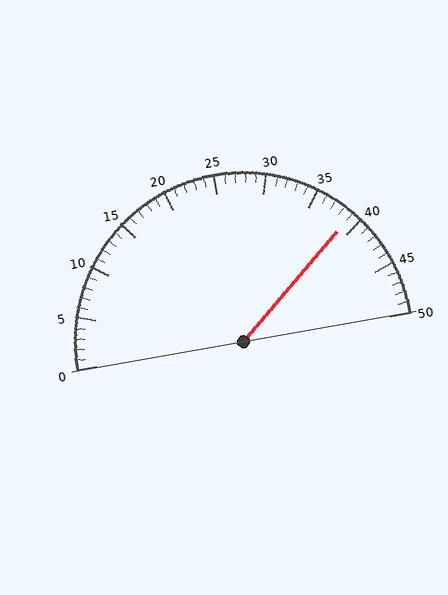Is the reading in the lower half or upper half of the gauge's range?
The reading is in the upper half of the range (0 to 50).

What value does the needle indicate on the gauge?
The needle indicates approximately 39.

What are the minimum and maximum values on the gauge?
The gauge ranges from 0 to 50.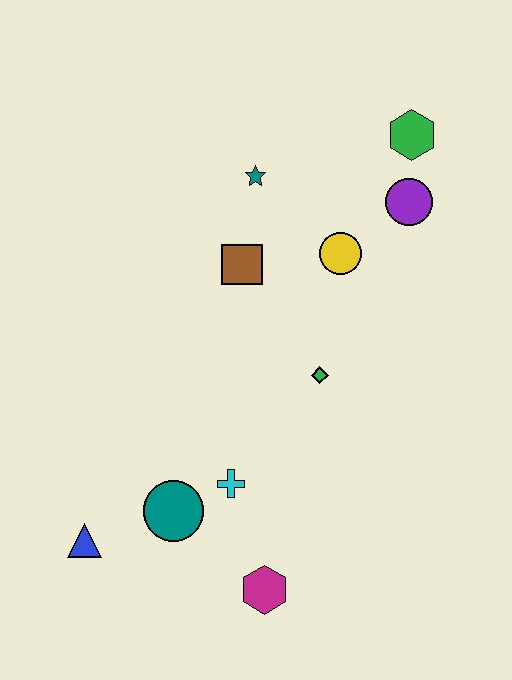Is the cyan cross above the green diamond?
No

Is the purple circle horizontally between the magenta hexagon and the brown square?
No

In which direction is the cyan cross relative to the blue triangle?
The cyan cross is to the right of the blue triangle.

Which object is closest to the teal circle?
The cyan cross is closest to the teal circle.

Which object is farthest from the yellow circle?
The blue triangle is farthest from the yellow circle.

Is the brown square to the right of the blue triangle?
Yes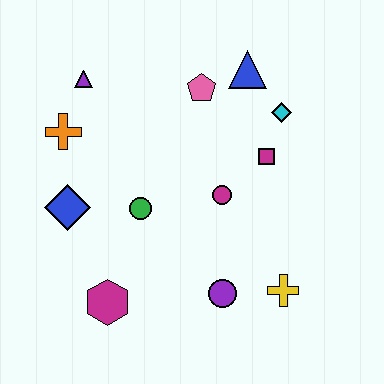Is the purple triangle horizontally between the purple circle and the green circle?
No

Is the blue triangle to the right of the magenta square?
No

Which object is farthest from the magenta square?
The magenta hexagon is farthest from the magenta square.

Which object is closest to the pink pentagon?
The blue triangle is closest to the pink pentagon.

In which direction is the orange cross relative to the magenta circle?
The orange cross is to the left of the magenta circle.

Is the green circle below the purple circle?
No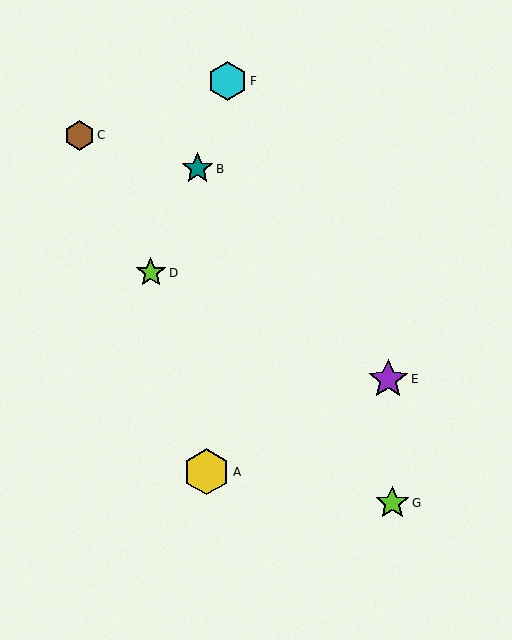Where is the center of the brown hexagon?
The center of the brown hexagon is at (79, 135).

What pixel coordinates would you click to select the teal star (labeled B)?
Click at (197, 169) to select the teal star B.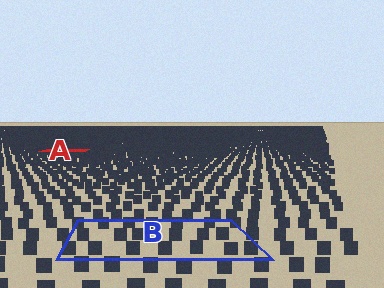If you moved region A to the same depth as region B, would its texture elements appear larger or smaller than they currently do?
They would appear larger. At a closer depth, the same texture elements are projected at a bigger on-screen size.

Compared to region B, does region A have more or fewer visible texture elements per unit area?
Region A has more texture elements per unit area — they are packed more densely because it is farther away.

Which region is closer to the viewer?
Region B is closer. The texture elements there are larger and more spread out.